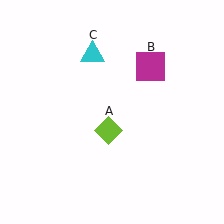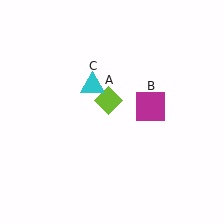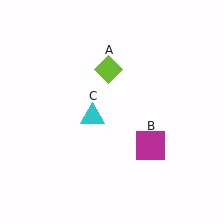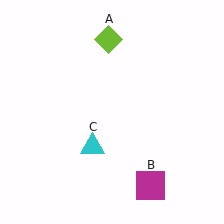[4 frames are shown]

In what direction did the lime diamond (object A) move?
The lime diamond (object A) moved up.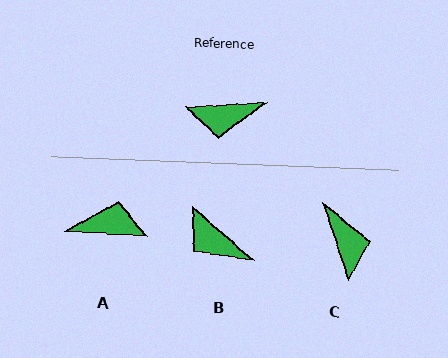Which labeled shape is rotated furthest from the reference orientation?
A, about 172 degrees away.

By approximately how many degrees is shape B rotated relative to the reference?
Approximately 45 degrees clockwise.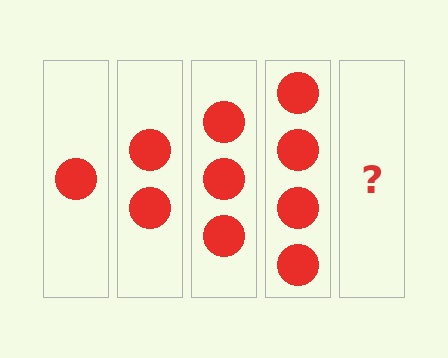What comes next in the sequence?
The next element should be 5 circles.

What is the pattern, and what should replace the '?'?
The pattern is that each step adds one more circle. The '?' should be 5 circles.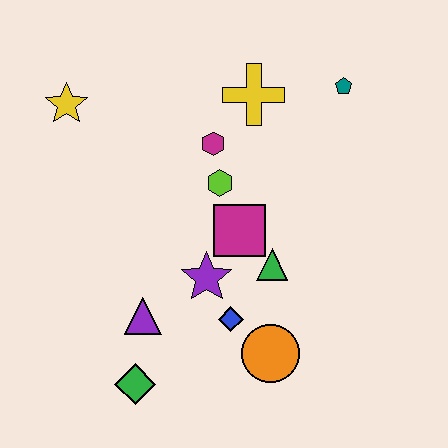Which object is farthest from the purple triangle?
The teal pentagon is farthest from the purple triangle.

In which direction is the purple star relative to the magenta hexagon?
The purple star is below the magenta hexagon.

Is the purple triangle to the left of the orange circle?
Yes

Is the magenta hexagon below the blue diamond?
No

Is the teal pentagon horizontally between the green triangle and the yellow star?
No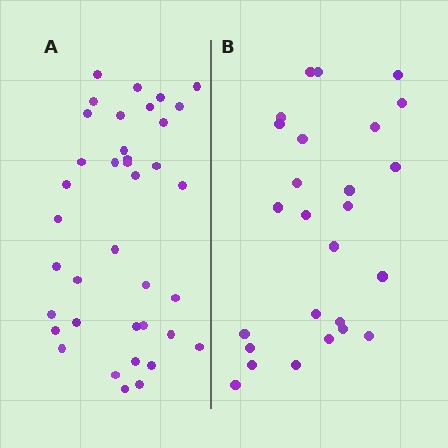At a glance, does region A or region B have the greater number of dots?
Region A (the left region) has more dots.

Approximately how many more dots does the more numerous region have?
Region A has roughly 12 or so more dots than region B.